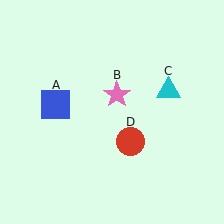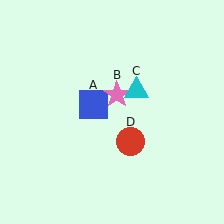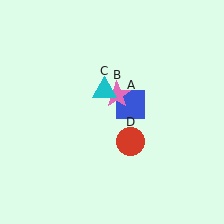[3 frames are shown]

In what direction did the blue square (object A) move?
The blue square (object A) moved right.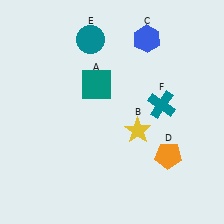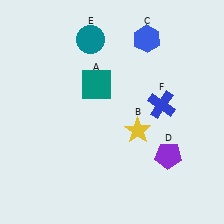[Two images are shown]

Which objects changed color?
D changed from orange to purple. F changed from teal to blue.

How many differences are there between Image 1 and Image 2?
There are 2 differences between the two images.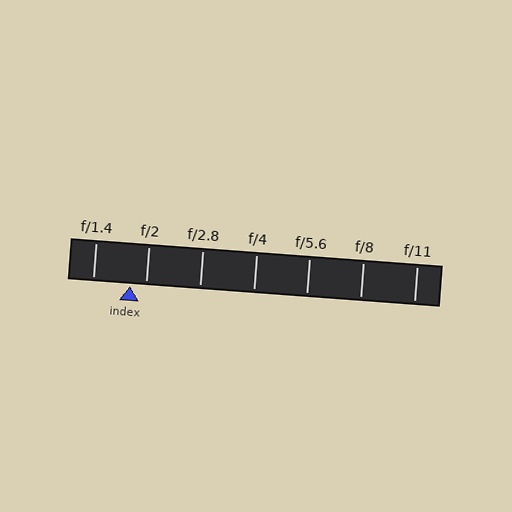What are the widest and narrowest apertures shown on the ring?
The widest aperture shown is f/1.4 and the narrowest is f/11.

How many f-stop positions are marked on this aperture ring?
There are 7 f-stop positions marked.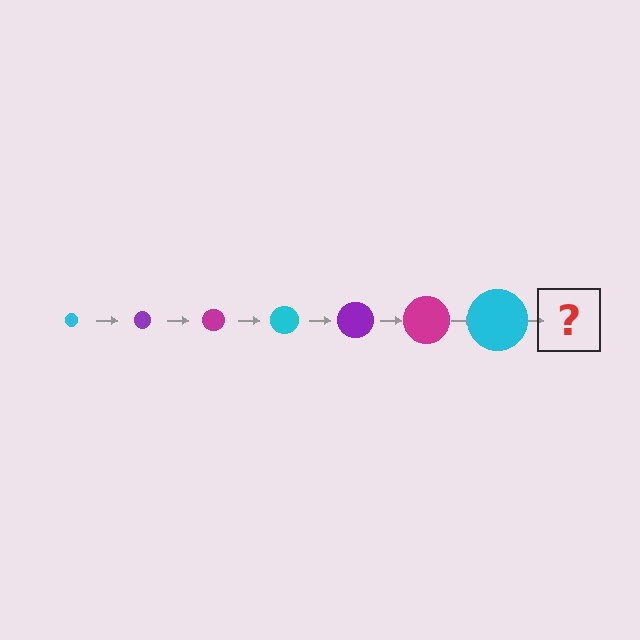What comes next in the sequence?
The next element should be a purple circle, larger than the previous one.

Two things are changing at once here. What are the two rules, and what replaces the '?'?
The two rules are that the circle grows larger each step and the color cycles through cyan, purple, and magenta. The '?' should be a purple circle, larger than the previous one.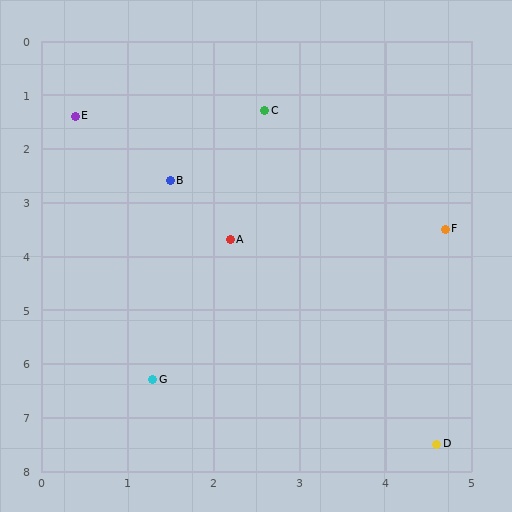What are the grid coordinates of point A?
Point A is at approximately (2.2, 3.7).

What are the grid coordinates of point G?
Point G is at approximately (1.3, 6.3).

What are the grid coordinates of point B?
Point B is at approximately (1.5, 2.6).